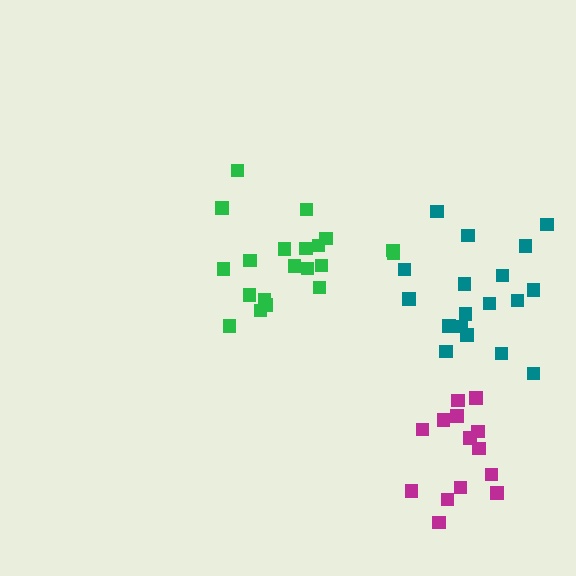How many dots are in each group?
Group 1: 20 dots, Group 2: 18 dots, Group 3: 14 dots (52 total).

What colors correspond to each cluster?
The clusters are colored: green, teal, magenta.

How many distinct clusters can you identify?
There are 3 distinct clusters.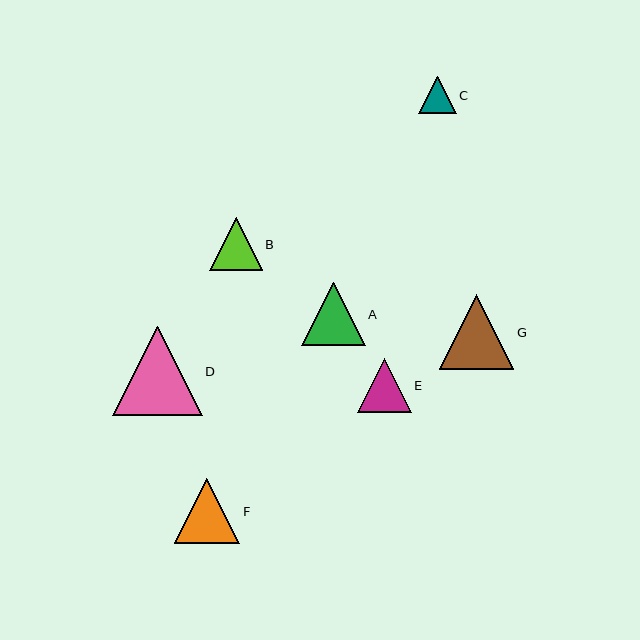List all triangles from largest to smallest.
From largest to smallest: D, G, F, A, E, B, C.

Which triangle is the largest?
Triangle D is the largest with a size of approximately 90 pixels.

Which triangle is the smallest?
Triangle C is the smallest with a size of approximately 38 pixels.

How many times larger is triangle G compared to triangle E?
Triangle G is approximately 1.4 times the size of triangle E.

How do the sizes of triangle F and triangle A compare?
Triangle F and triangle A are approximately the same size.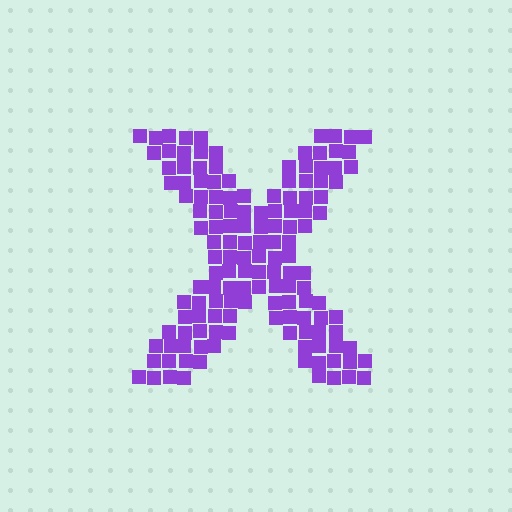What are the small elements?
The small elements are squares.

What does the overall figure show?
The overall figure shows the letter X.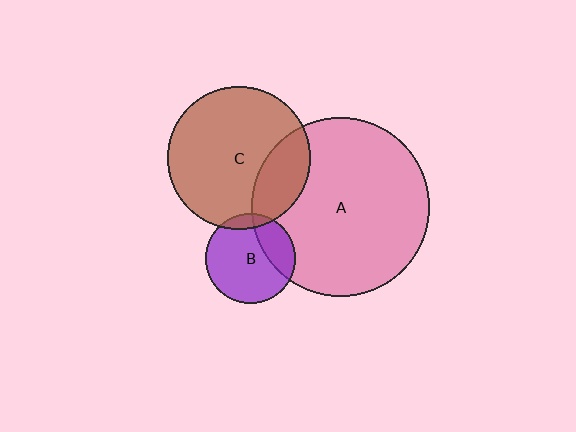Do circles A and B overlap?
Yes.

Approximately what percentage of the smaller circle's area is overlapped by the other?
Approximately 25%.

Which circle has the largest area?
Circle A (pink).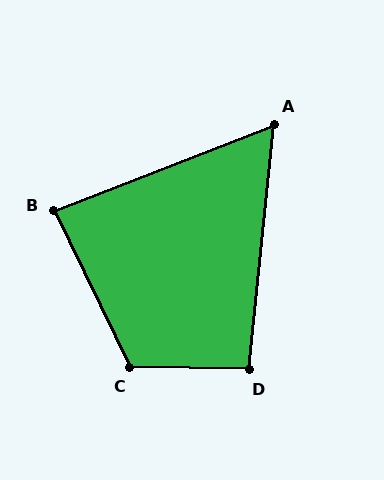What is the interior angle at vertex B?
Approximately 85 degrees (approximately right).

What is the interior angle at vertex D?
Approximately 95 degrees (approximately right).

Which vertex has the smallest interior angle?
A, at approximately 63 degrees.